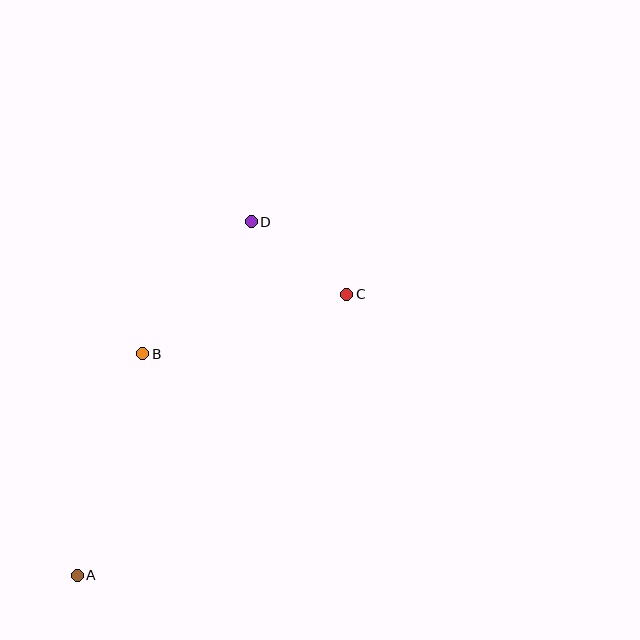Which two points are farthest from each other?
Points A and D are farthest from each other.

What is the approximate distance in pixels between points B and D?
The distance between B and D is approximately 171 pixels.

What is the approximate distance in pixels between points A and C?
The distance between A and C is approximately 389 pixels.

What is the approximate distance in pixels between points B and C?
The distance between B and C is approximately 213 pixels.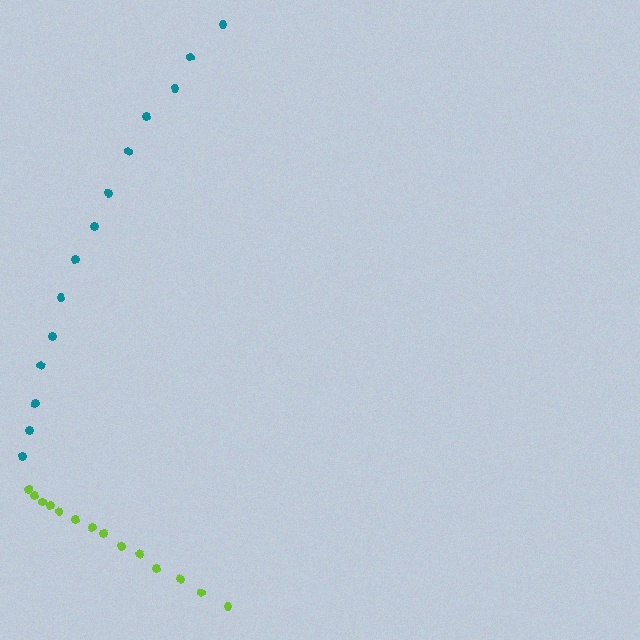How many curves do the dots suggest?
There are 2 distinct paths.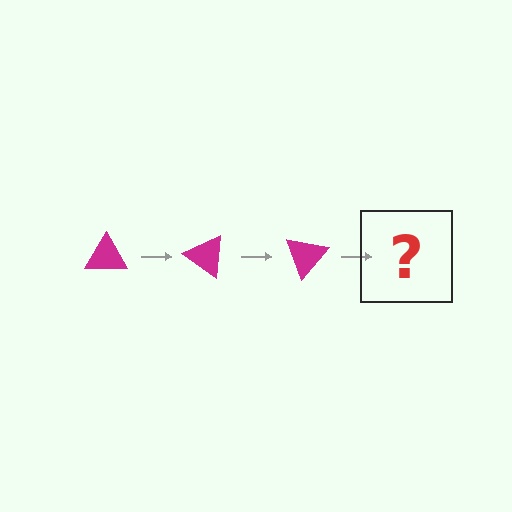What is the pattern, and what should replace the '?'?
The pattern is that the triangle rotates 35 degrees each step. The '?' should be a magenta triangle rotated 105 degrees.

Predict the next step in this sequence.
The next step is a magenta triangle rotated 105 degrees.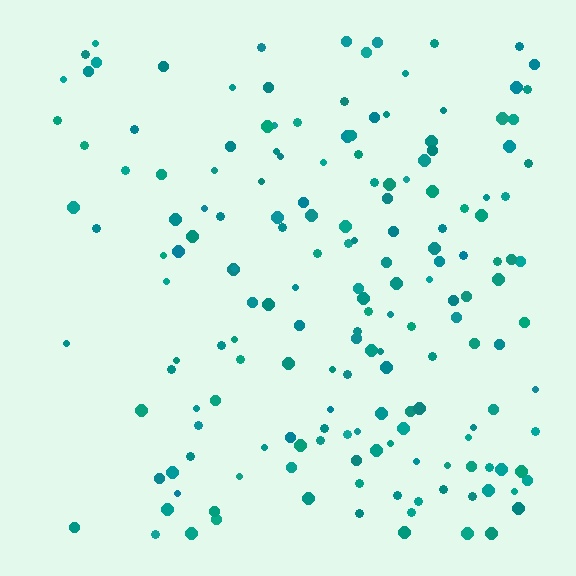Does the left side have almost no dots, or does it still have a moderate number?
Still a moderate number, just noticeably fewer than the right.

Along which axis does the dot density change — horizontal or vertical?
Horizontal.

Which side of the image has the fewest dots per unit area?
The left.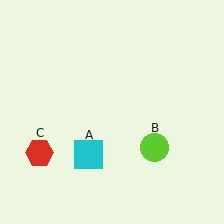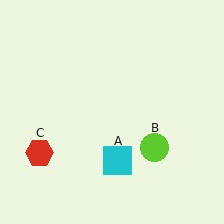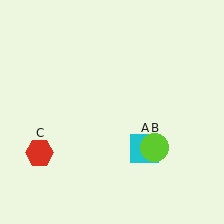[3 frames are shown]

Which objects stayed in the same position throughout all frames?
Lime circle (object B) and red hexagon (object C) remained stationary.